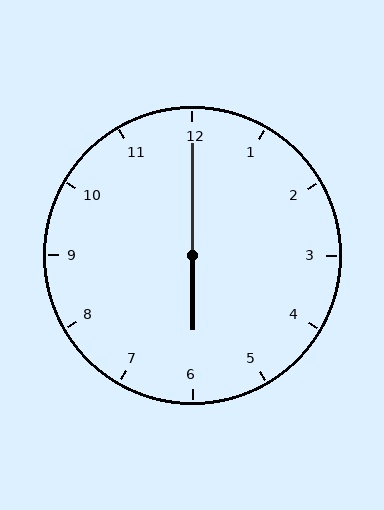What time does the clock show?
6:00.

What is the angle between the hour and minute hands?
Approximately 180 degrees.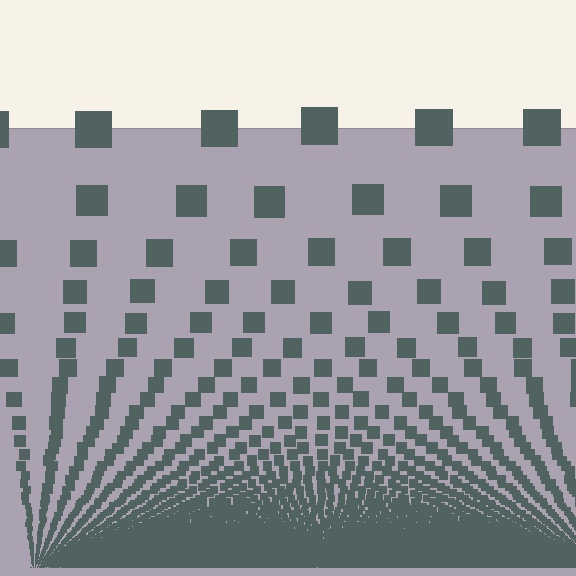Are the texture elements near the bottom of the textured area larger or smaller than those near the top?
Smaller. The gradient is inverted — elements near the bottom are smaller and denser.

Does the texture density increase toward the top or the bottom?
Density increases toward the bottom.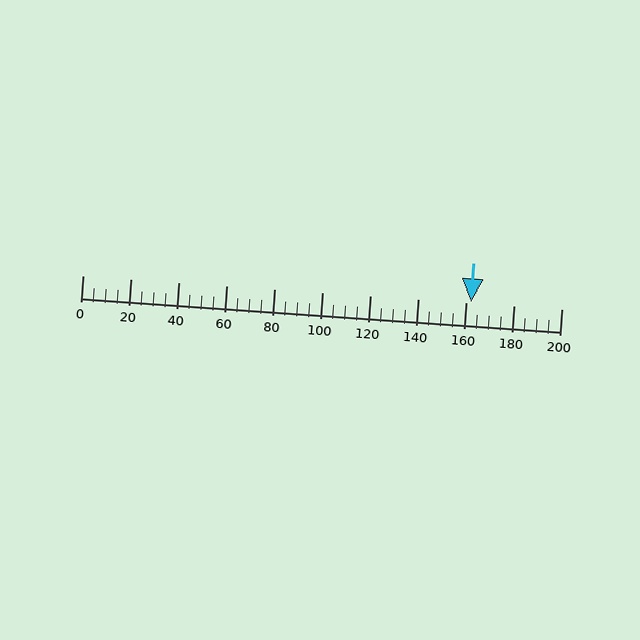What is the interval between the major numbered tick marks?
The major tick marks are spaced 20 units apart.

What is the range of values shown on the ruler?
The ruler shows values from 0 to 200.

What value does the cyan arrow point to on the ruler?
The cyan arrow points to approximately 162.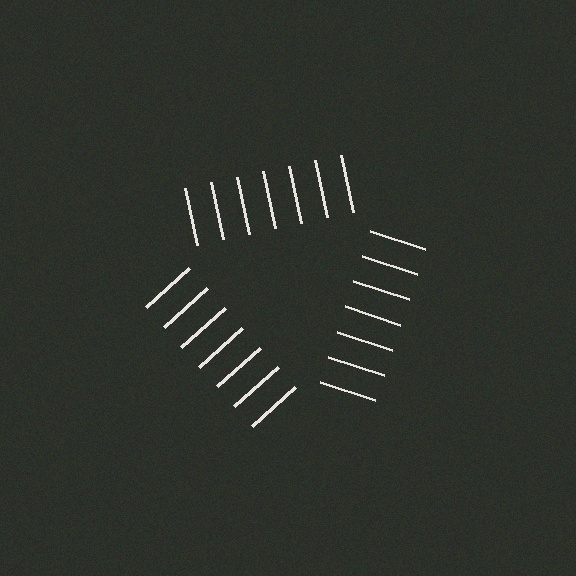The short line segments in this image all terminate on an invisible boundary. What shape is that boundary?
An illusory triangle — the line segments terminate on its edges but no continuous stroke is drawn.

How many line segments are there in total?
21 — 7 along each of the 3 edges.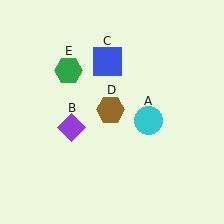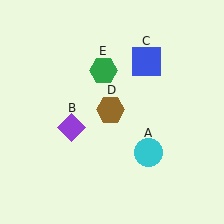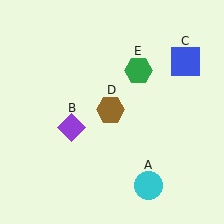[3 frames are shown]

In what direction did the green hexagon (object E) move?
The green hexagon (object E) moved right.